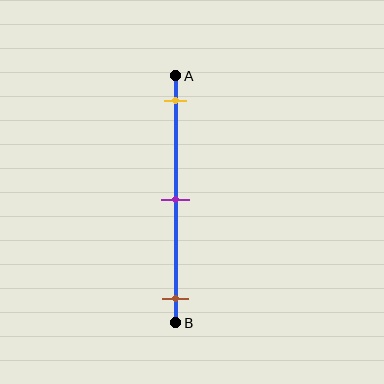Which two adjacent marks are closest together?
The yellow and purple marks are the closest adjacent pair.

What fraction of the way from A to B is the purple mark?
The purple mark is approximately 50% (0.5) of the way from A to B.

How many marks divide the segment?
There are 3 marks dividing the segment.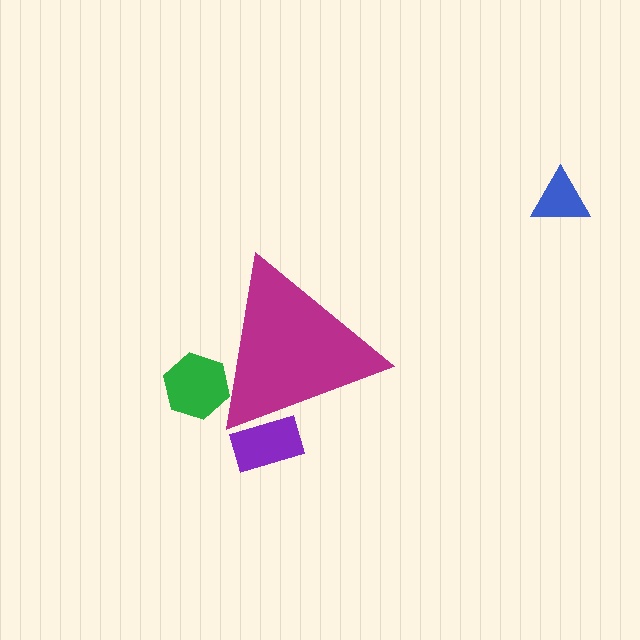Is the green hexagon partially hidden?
Yes, the green hexagon is partially hidden behind the magenta triangle.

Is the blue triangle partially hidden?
No, the blue triangle is fully visible.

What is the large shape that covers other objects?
A magenta triangle.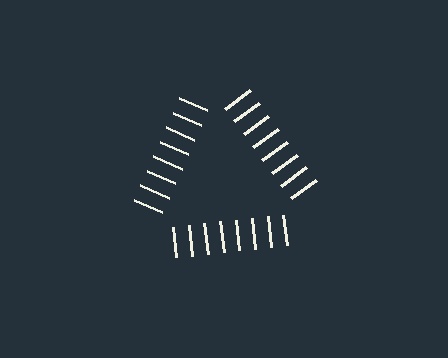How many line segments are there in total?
24 — 8 along each of the 3 edges.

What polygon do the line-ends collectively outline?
An illusory triangle — the line segments terminate on its edges but no continuous stroke is drawn.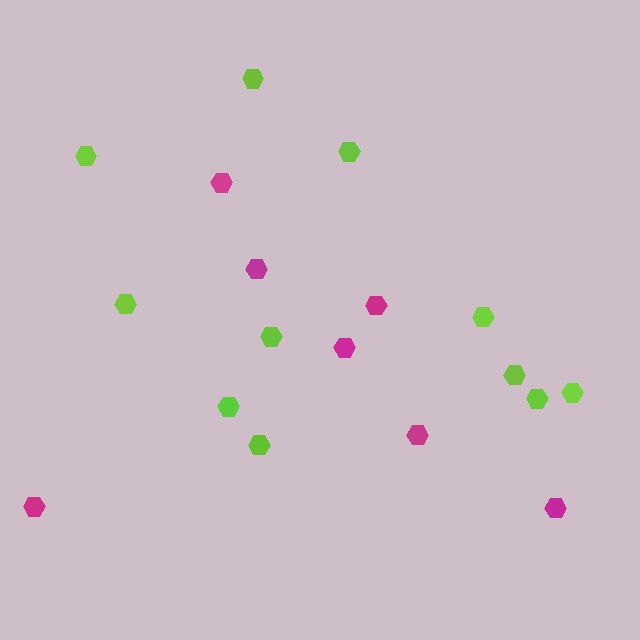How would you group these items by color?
There are 2 groups: one group of lime hexagons (11) and one group of magenta hexagons (7).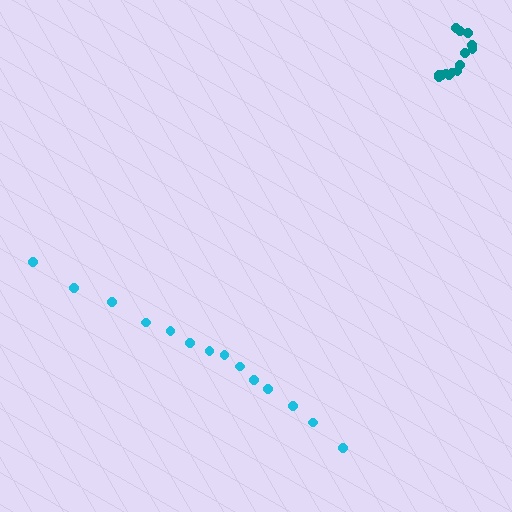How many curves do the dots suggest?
There are 2 distinct paths.